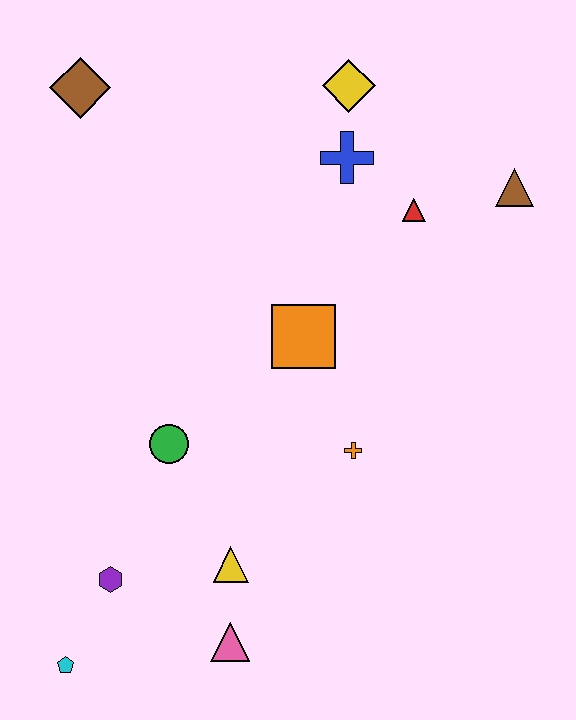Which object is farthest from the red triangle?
The cyan pentagon is farthest from the red triangle.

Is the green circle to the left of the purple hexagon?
No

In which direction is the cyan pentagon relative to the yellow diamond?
The cyan pentagon is below the yellow diamond.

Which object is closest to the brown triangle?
The red triangle is closest to the brown triangle.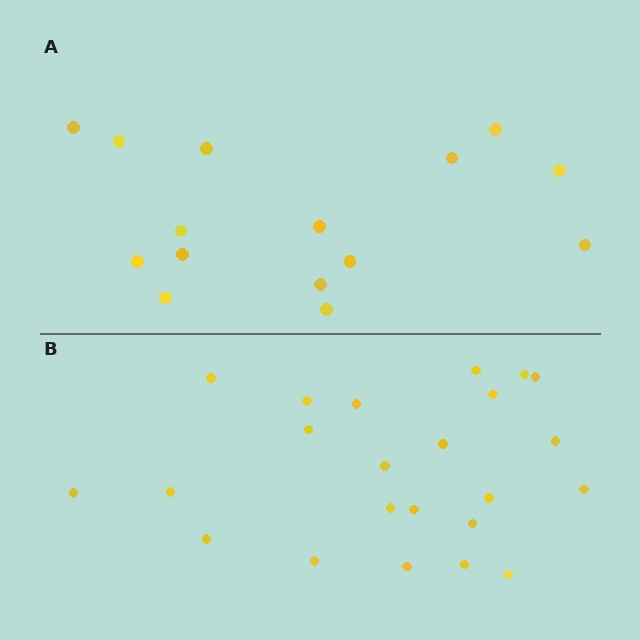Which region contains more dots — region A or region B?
Region B (the bottom region) has more dots.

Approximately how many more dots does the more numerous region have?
Region B has roughly 8 or so more dots than region A.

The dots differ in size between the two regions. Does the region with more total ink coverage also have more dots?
No. Region A has more total ink coverage because its dots are larger, but region B actually contains more individual dots. Total area can be misleading — the number of items is what matters here.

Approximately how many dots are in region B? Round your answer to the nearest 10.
About 20 dots. (The exact count is 23, which rounds to 20.)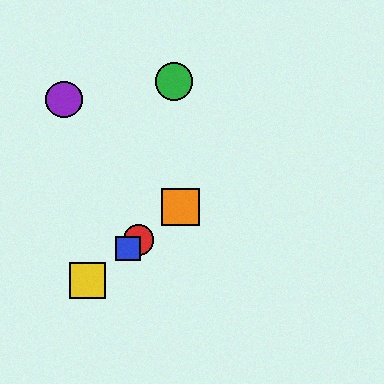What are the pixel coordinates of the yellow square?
The yellow square is at (87, 281).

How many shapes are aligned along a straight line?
4 shapes (the red circle, the blue square, the yellow square, the orange square) are aligned along a straight line.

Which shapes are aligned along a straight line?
The red circle, the blue square, the yellow square, the orange square are aligned along a straight line.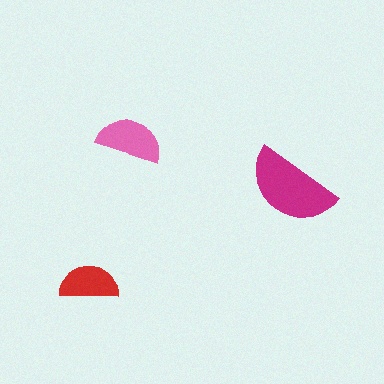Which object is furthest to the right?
The magenta semicircle is rightmost.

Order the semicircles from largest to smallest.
the magenta one, the pink one, the red one.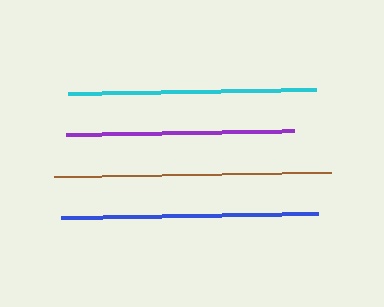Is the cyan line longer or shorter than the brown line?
The brown line is longer than the cyan line.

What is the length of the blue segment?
The blue segment is approximately 257 pixels long.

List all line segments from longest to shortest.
From longest to shortest: brown, blue, cyan, purple.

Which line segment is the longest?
The brown line is the longest at approximately 277 pixels.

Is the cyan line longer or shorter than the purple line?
The cyan line is longer than the purple line.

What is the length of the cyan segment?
The cyan segment is approximately 248 pixels long.